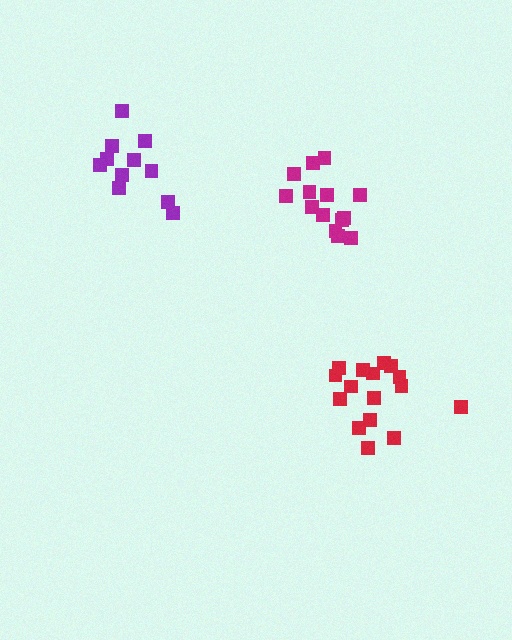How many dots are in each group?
Group 1: 11 dots, Group 2: 14 dots, Group 3: 16 dots (41 total).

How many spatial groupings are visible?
There are 3 spatial groupings.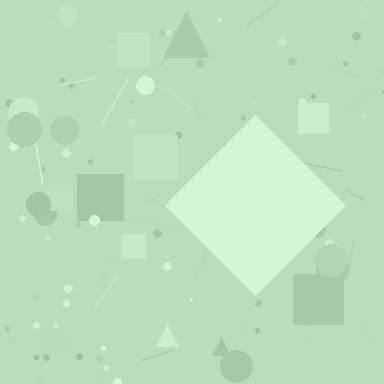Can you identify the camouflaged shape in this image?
The camouflaged shape is a diamond.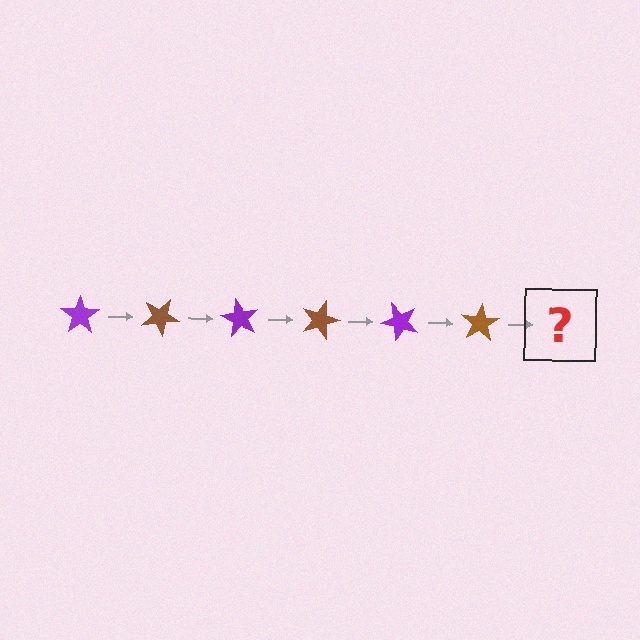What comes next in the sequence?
The next element should be a purple star, rotated 180 degrees from the start.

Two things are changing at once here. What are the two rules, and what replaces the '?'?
The two rules are that it rotates 30 degrees each step and the color cycles through purple and brown. The '?' should be a purple star, rotated 180 degrees from the start.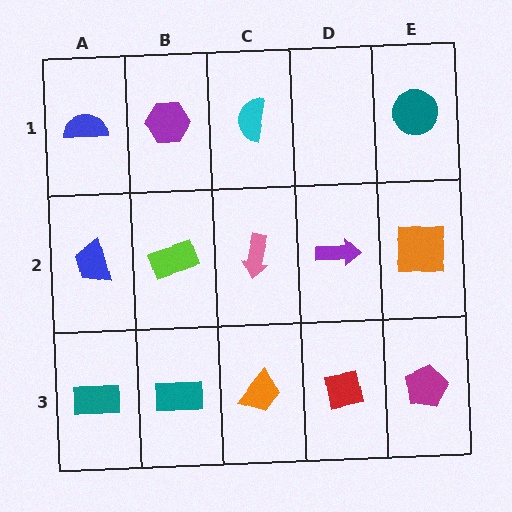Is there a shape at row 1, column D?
No, that cell is empty.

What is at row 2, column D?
A purple arrow.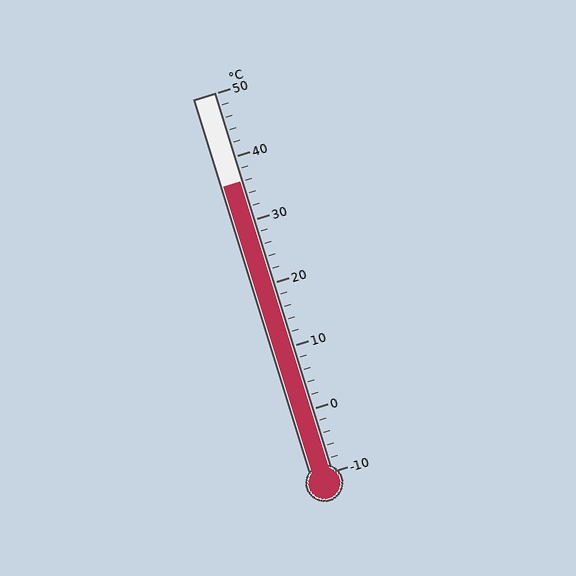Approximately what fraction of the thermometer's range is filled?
The thermometer is filled to approximately 75% of its range.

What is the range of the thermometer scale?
The thermometer scale ranges from -10°C to 50°C.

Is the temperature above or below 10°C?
The temperature is above 10°C.